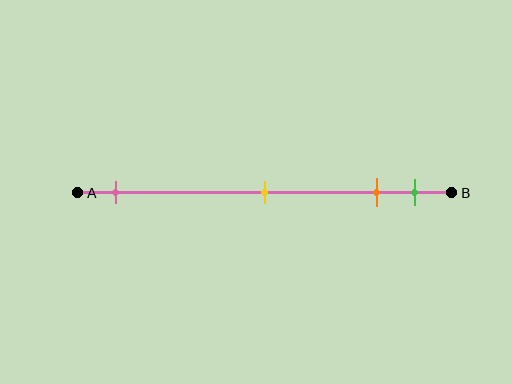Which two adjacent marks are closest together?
The orange and green marks are the closest adjacent pair.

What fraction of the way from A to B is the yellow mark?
The yellow mark is approximately 50% (0.5) of the way from A to B.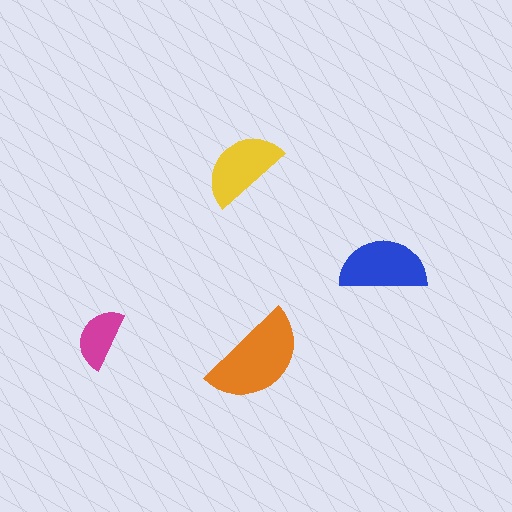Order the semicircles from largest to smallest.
the orange one, the blue one, the yellow one, the magenta one.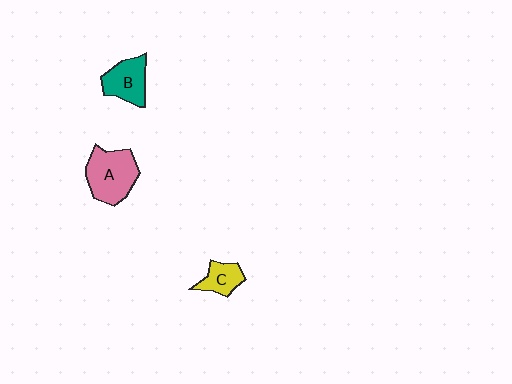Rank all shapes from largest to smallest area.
From largest to smallest: A (pink), B (teal), C (yellow).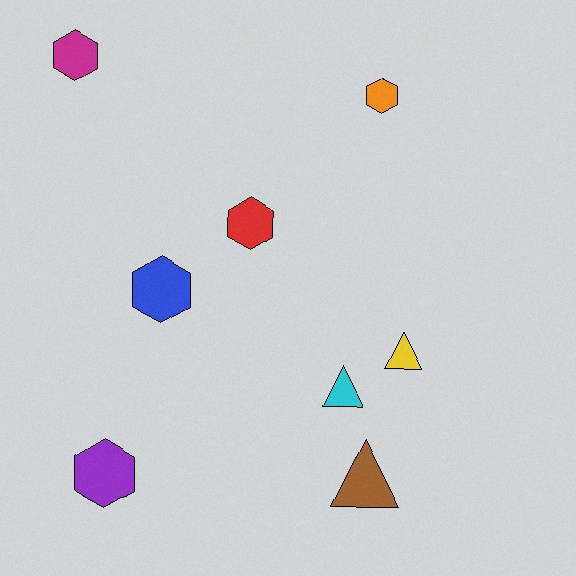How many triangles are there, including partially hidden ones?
There are 3 triangles.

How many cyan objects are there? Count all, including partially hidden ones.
There is 1 cyan object.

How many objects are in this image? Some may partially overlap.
There are 8 objects.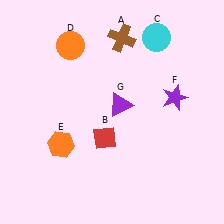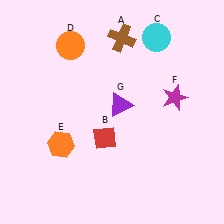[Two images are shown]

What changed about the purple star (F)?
In Image 1, F is purple. In Image 2, it changed to magenta.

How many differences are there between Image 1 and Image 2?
There is 1 difference between the two images.